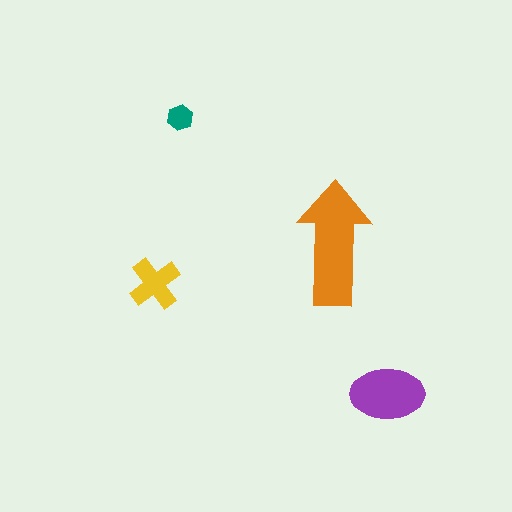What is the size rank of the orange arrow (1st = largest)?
1st.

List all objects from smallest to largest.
The teal hexagon, the yellow cross, the purple ellipse, the orange arrow.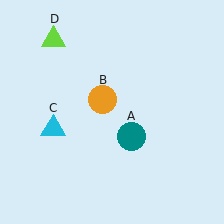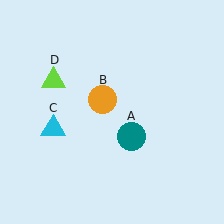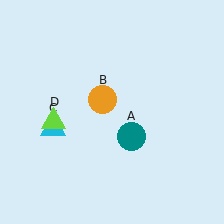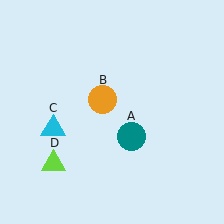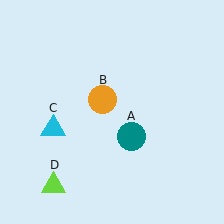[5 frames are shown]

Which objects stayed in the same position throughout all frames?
Teal circle (object A) and orange circle (object B) and cyan triangle (object C) remained stationary.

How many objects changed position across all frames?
1 object changed position: lime triangle (object D).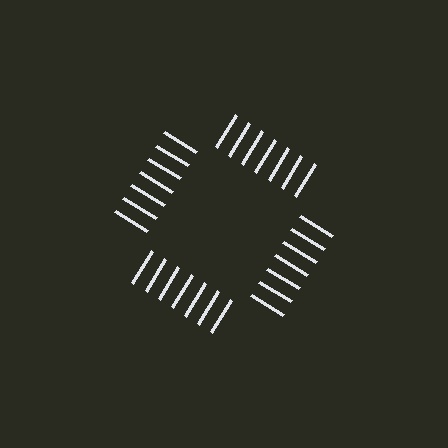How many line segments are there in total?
28 — 7 along each of the 4 edges.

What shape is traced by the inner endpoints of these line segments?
An illusory square — the line segments terminate on its edges but no continuous stroke is drawn.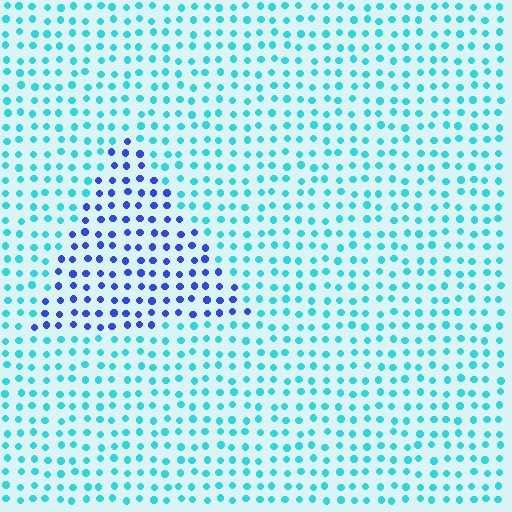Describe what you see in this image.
The image is filled with small cyan elements in a uniform arrangement. A triangle-shaped region is visible where the elements are tinted to a slightly different hue, forming a subtle color boundary.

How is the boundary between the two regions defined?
The boundary is defined purely by a slight shift in hue (about 49 degrees). Spacing, size, and orientation are identical on both sides.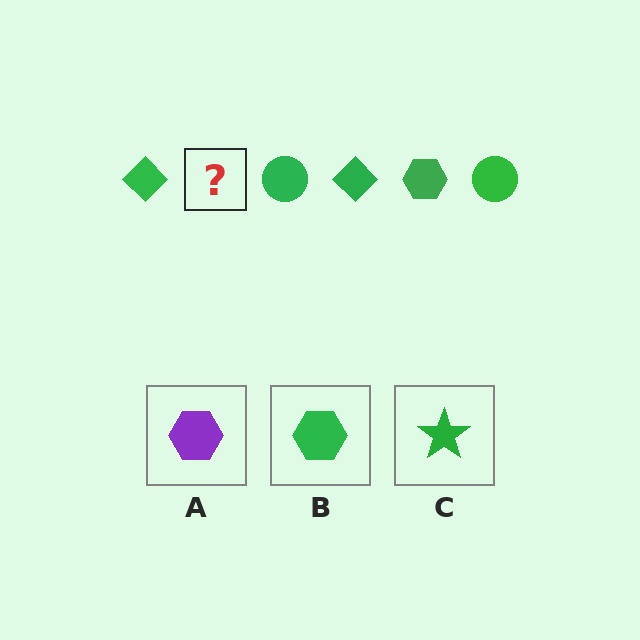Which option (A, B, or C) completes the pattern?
B.